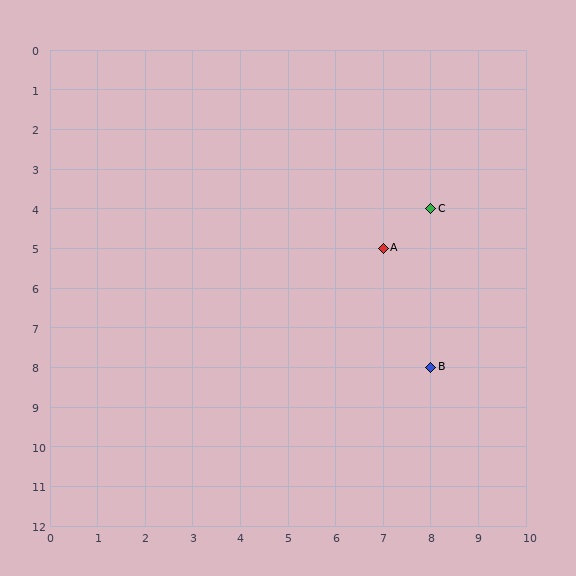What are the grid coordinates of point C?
Point C is at grid coordinates (8, 4).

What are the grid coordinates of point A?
Point A is at grid coordinates (7, 5).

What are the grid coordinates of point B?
Point B is at grid coordinates (8, 8).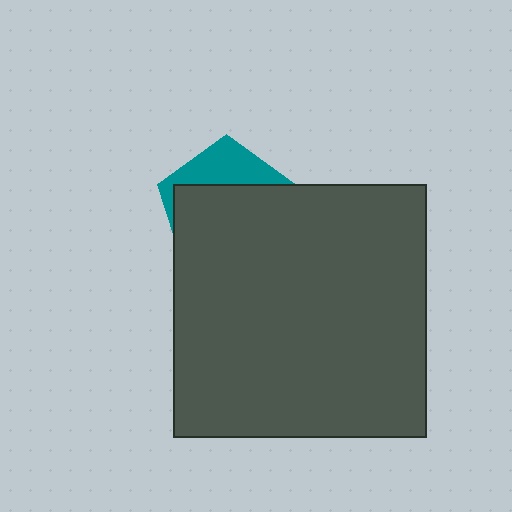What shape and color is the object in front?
The object in front is a dark gray square.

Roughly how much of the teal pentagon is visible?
A small part of it is visible (roughly 30%).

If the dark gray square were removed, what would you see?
You would see the complete teal pentagon.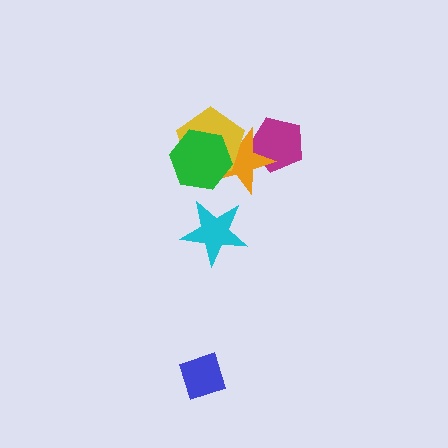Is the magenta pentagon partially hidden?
Yes, it is partially covered by another shape.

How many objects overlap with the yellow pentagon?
2 objects overlap with the yellow pentagon.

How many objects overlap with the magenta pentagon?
1 object overlaps with the magenta pentagon.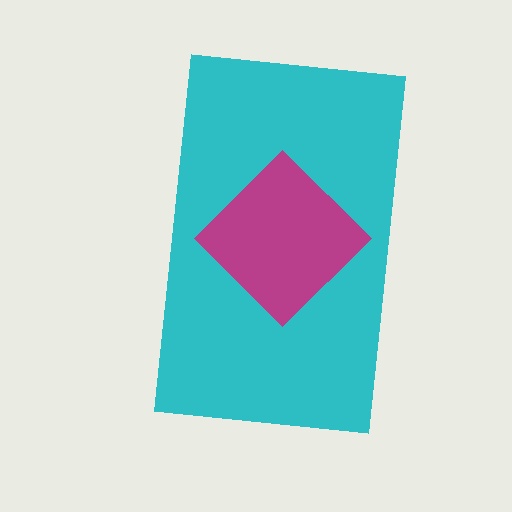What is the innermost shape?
The magenta diamond.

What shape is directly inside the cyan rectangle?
The magenta diamond.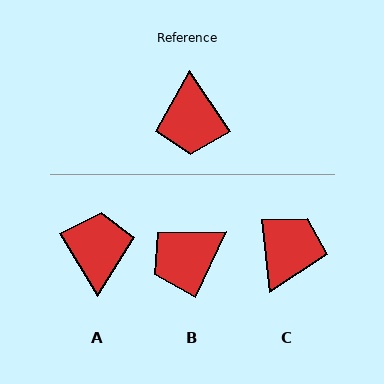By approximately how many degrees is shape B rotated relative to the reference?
Approximately 60 degrees clockwise.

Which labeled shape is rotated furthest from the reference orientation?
A, about 177 degrees away.